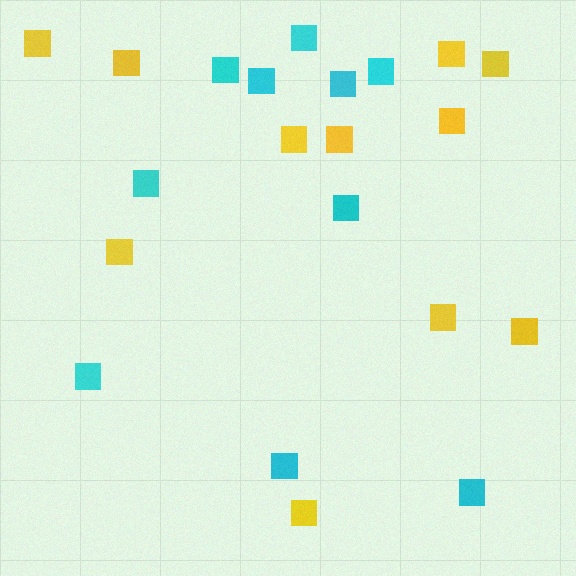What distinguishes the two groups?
There are 2 groups: one group of yellow squares (11) and one group of cyan squares (10).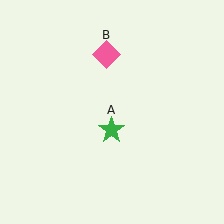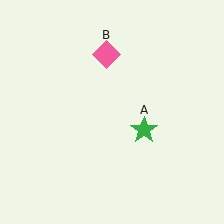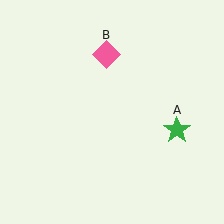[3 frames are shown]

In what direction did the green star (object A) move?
The green star (object A) moved right.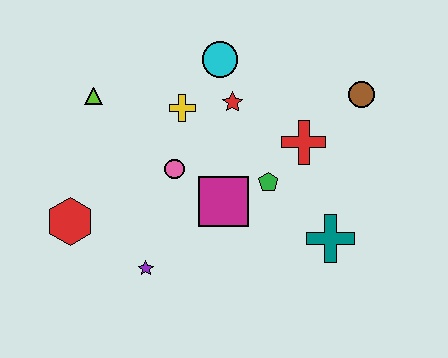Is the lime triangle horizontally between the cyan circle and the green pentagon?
No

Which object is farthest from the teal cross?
The lime triangle is farthest from the teal cross.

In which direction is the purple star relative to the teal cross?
The purple star is to the left of the teal cross.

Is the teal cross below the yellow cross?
Yes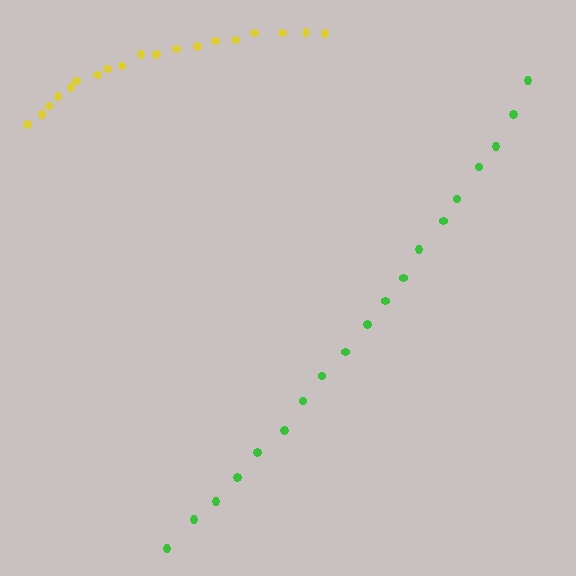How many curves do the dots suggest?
There are 2 distinct paths.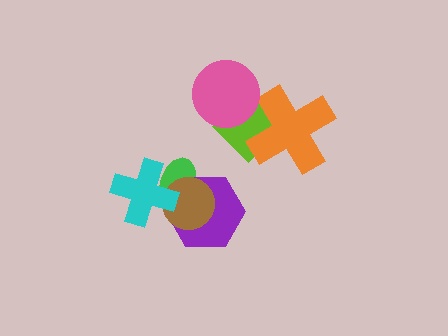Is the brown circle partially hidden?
Yes, it is partially covered by another shape.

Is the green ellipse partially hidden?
Yes, it is partially covered by another shape.